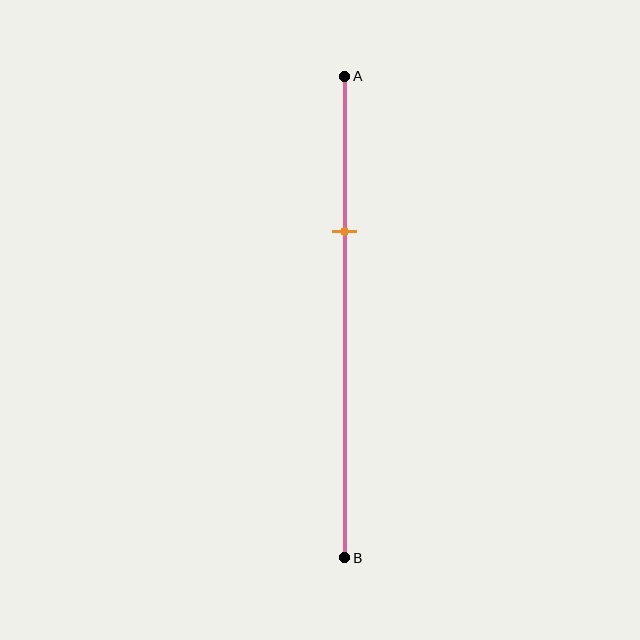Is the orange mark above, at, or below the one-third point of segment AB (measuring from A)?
The orange mark is approximately at the one-third point of segment AB.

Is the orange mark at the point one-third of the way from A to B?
Yes, the mark is approximately at the one-third point.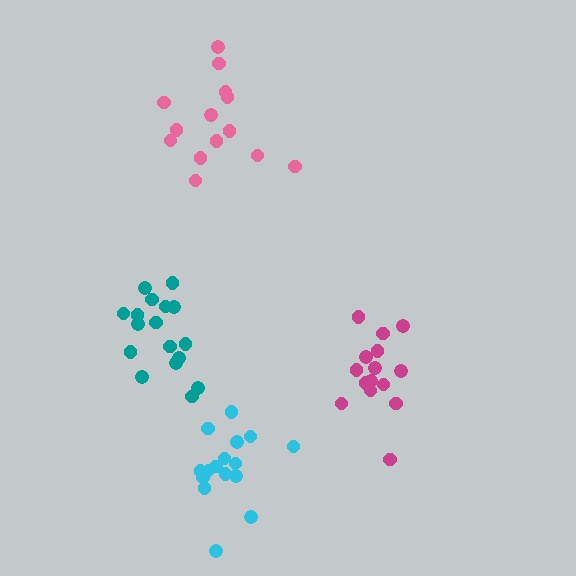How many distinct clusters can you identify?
There are 4 distinct clusters.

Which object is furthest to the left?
The teal cluster is leftmost.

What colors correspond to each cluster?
The clusters are colored: cyan, teal, magenta, pink.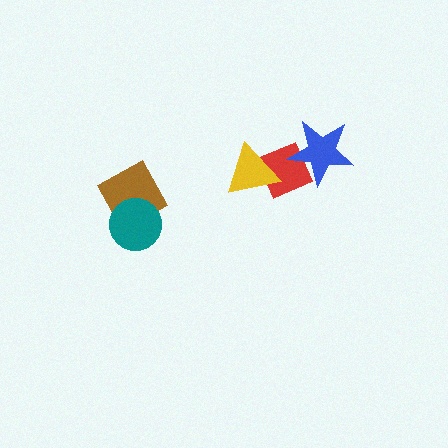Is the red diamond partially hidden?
Yes, it is partially covered by another shape.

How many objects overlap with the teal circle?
1 object overlaps with the teal circle.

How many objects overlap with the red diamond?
2 objects overlap with the red diamond.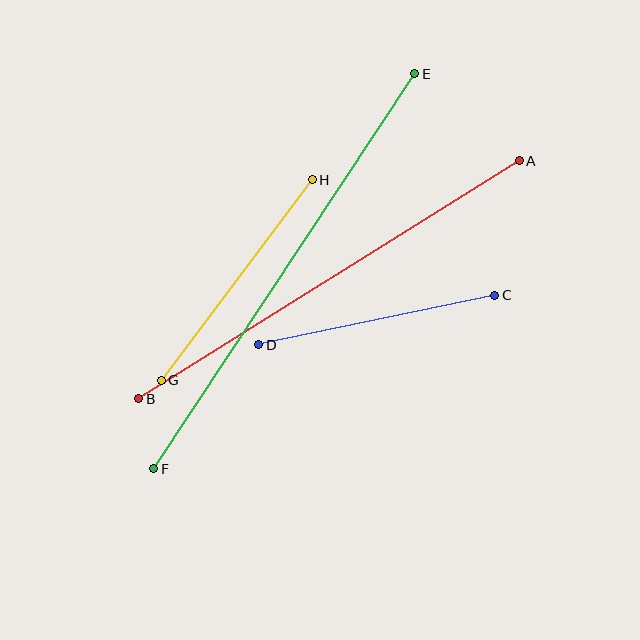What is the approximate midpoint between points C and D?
The midpoint is at approximately (377, 320) pixels.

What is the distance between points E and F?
The distance is approximately 473 pixels.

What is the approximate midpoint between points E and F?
The midpoint is at approximately (284, 271) pixels.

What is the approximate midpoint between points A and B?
The midpoint is at approximately (329, 280) pixels.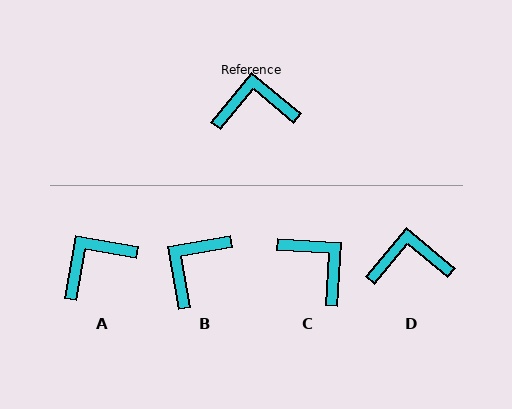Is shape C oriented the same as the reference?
No, it is off by about 53 degrees.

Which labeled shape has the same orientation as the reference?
D.